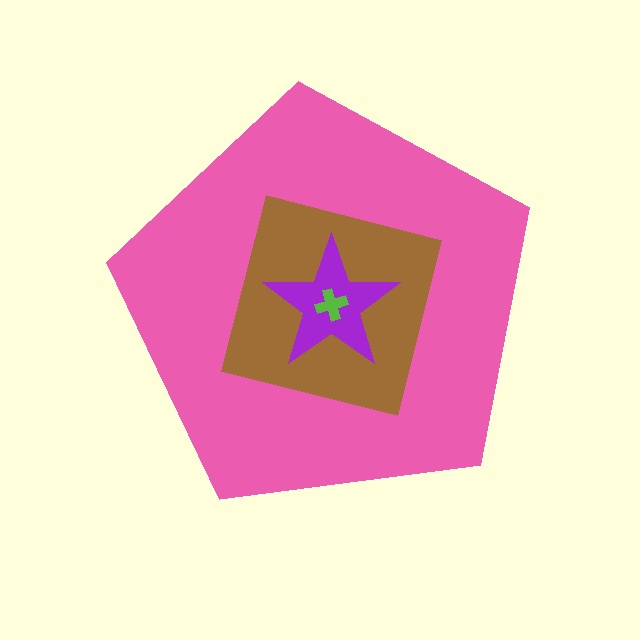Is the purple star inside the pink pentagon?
Yes.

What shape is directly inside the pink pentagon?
The brown square.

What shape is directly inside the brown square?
The purple star.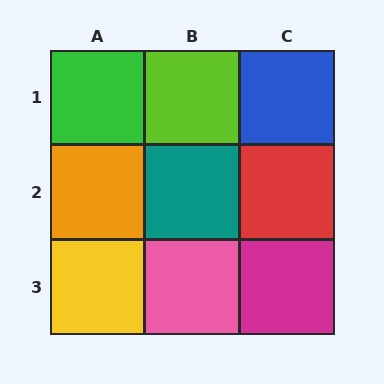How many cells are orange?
1 cell is orange.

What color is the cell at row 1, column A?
Green.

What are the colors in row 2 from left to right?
Orange, teal, red.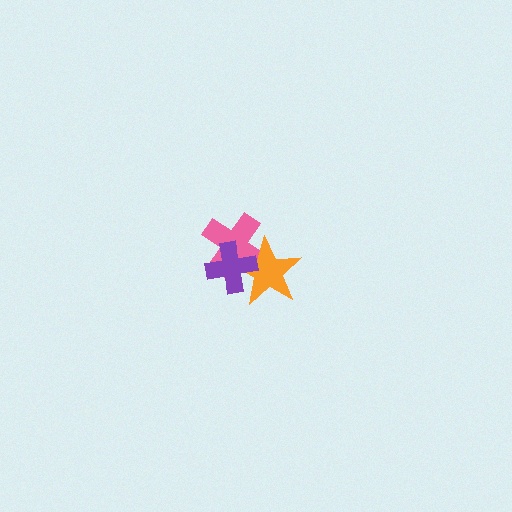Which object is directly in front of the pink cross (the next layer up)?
The orange star is directly in front of the pink cross.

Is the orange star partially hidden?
Yes, it is partially covered by another shape.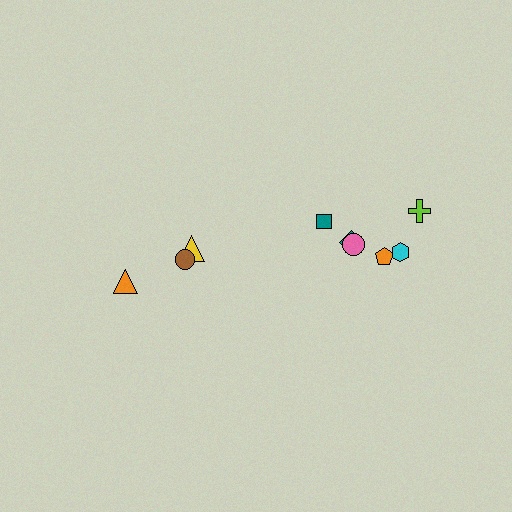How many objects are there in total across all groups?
There are 9 objects.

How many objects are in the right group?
There are 6 objects.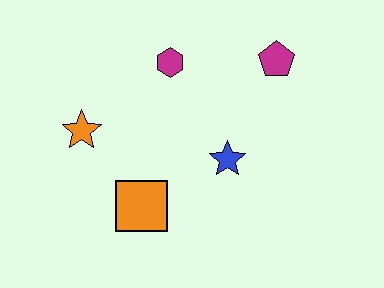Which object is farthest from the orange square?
The magenta pentagon is farthest from the orange square.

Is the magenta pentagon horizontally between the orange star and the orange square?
No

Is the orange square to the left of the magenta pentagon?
Yes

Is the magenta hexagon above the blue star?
Yes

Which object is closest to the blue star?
The orange square is closest to the blue star.